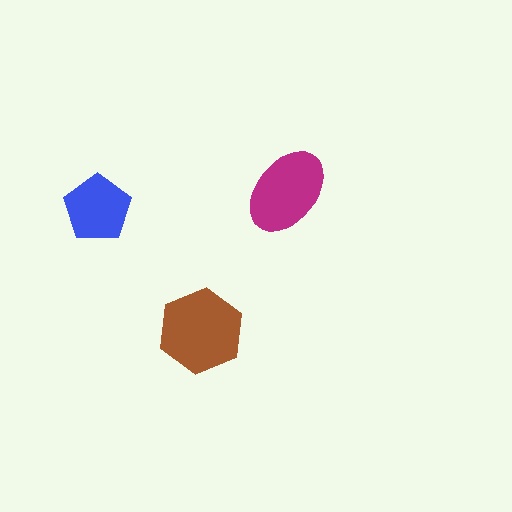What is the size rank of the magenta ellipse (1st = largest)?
2nd.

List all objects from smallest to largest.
The blue pentagon, the magenta ellipse, the brown hexagon.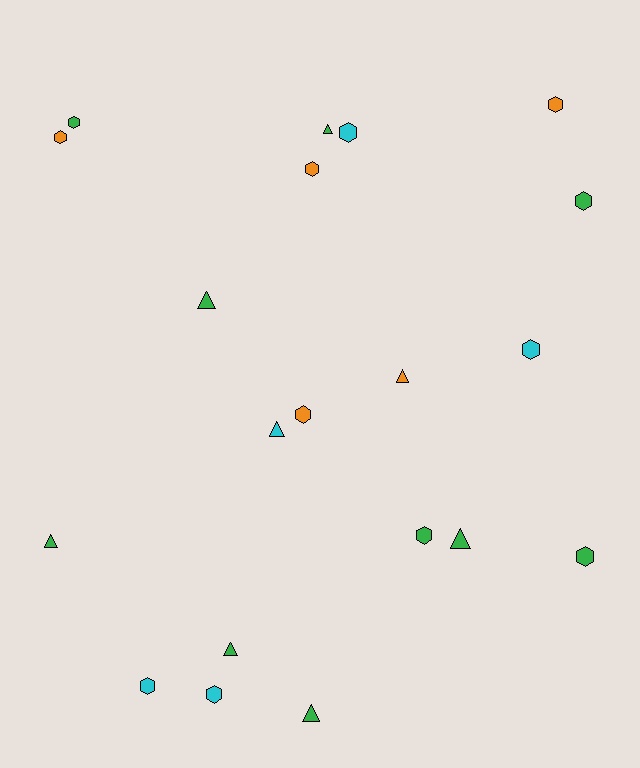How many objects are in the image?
There are 20 objects.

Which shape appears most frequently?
Hexagon, with 12 objects.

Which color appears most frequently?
Green, with 10 objects.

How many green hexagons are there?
There are 4 green hexagons.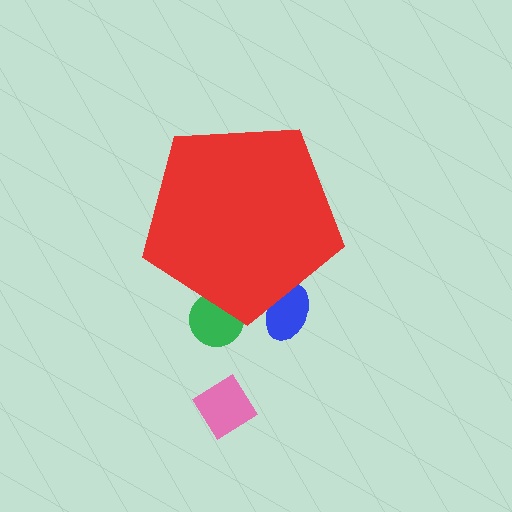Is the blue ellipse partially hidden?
Yes, the blue ellipse is partially hidden behind the red pentagon.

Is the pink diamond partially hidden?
No, the pink diamond is fully visible.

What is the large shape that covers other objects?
A red pentagon.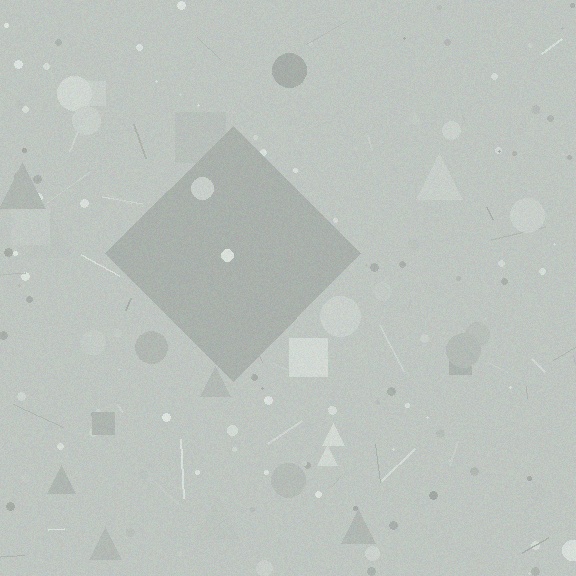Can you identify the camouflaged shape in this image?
The camouflaged shape is a diamond.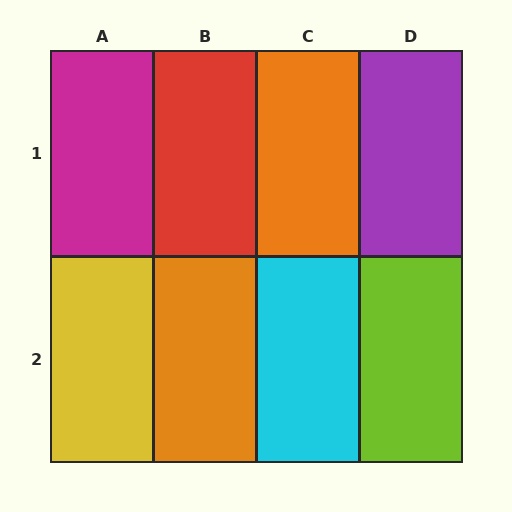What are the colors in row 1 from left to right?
Magenta, red, orange, purple.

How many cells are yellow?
1 cell is yellow.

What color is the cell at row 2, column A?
Yellow.